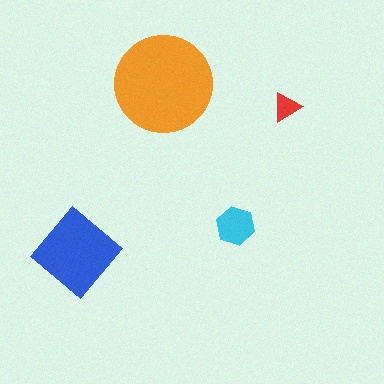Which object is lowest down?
The blue diamond is bottommost.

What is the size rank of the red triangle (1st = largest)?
4th.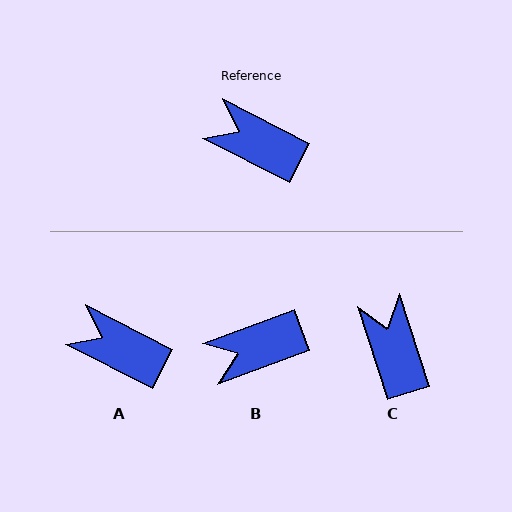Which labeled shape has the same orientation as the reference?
A.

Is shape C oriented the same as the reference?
No, it is off by about 45 degrees.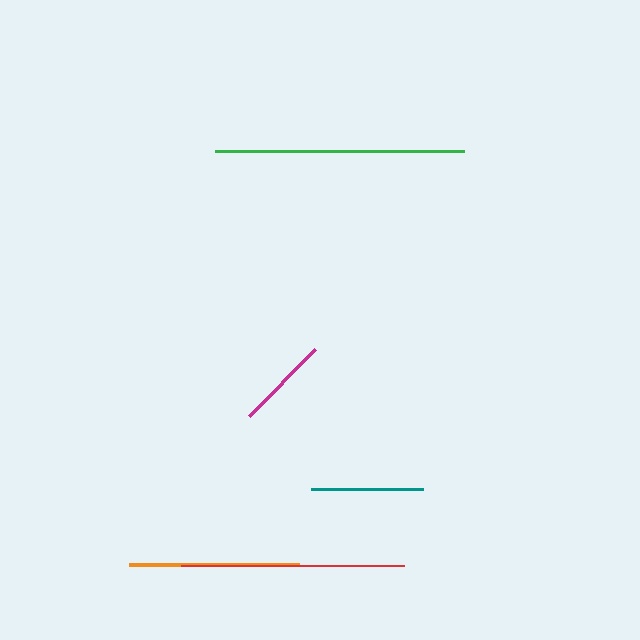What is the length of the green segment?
The green segment is approximately 250 pixels long.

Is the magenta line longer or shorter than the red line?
The red line is longer than the magenta line.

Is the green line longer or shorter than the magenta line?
The green line is longer than the magenta line.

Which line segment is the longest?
The green line is the longest at approximately 250 pixels.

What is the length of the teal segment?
The teal segment is approximately 113 pixels long.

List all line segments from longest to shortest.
From longest to shortest: green, red, orange, teal, magenta.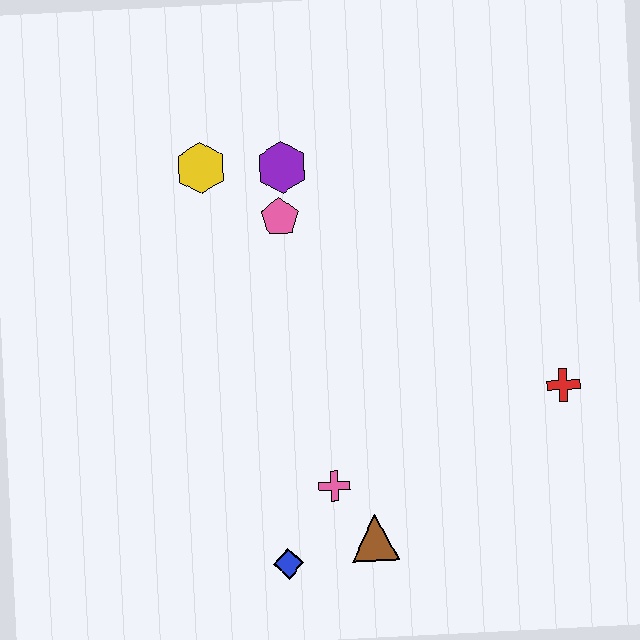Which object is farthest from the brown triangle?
The yellow hexagon is farthest from the brown triangle.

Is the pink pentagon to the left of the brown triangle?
Yes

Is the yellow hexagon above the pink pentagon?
Yes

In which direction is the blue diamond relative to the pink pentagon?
The blue diamond is below the pink pentagon.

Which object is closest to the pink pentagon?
The purple hexagon is closest to the pink pentagon.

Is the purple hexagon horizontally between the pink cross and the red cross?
No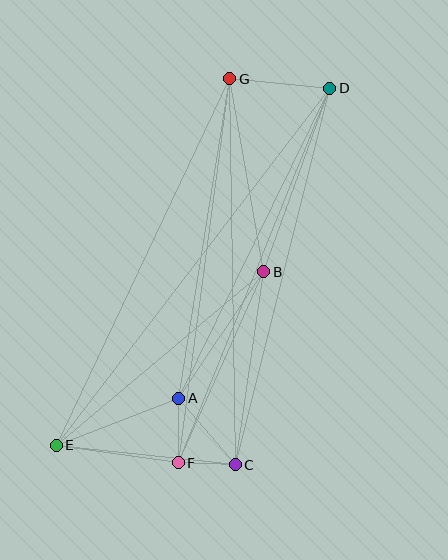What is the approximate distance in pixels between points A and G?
The distance between A and G is approximately 324 pixels.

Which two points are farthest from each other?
Points D and E are farthest from each other.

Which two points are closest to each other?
Points C and F are closest to each other.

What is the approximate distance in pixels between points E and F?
The distance between E and F is approximately 123 pixels.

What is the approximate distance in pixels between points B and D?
The distance between B and D is approximately 195 pixels.